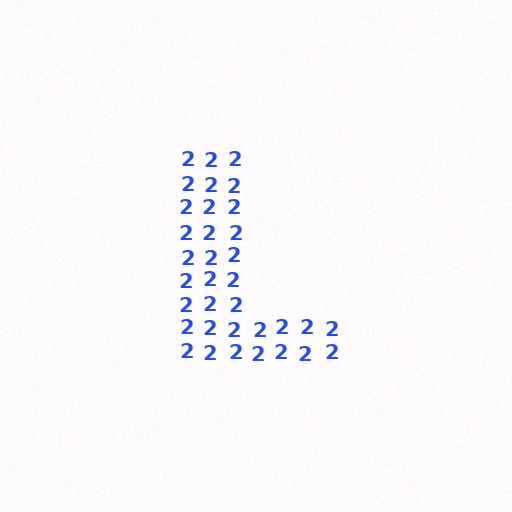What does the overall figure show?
The overall figure shows the letter L.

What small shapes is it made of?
It is made of small digit 2's.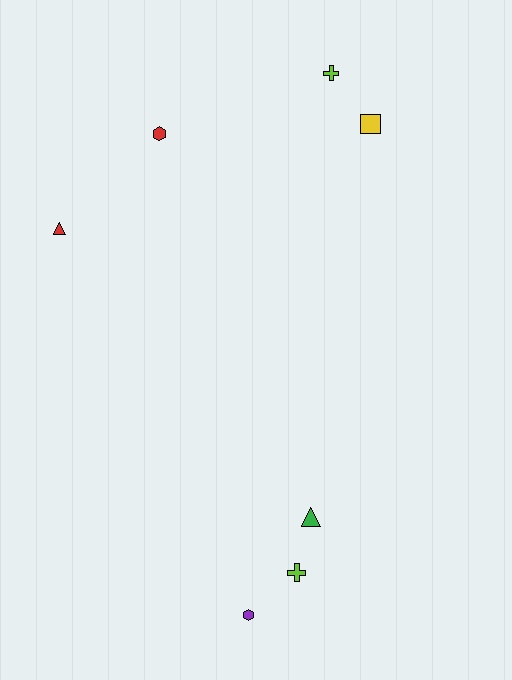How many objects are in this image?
There are 7 objects.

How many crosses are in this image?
There are 2 crosses.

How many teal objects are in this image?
There are no teal objects.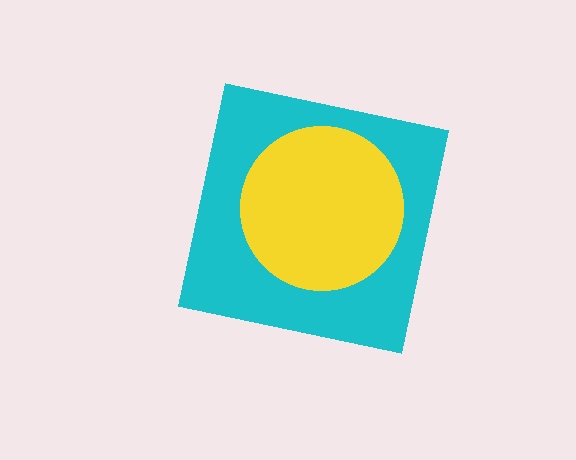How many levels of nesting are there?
2.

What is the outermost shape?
The cyan square.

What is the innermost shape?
The yellow circle.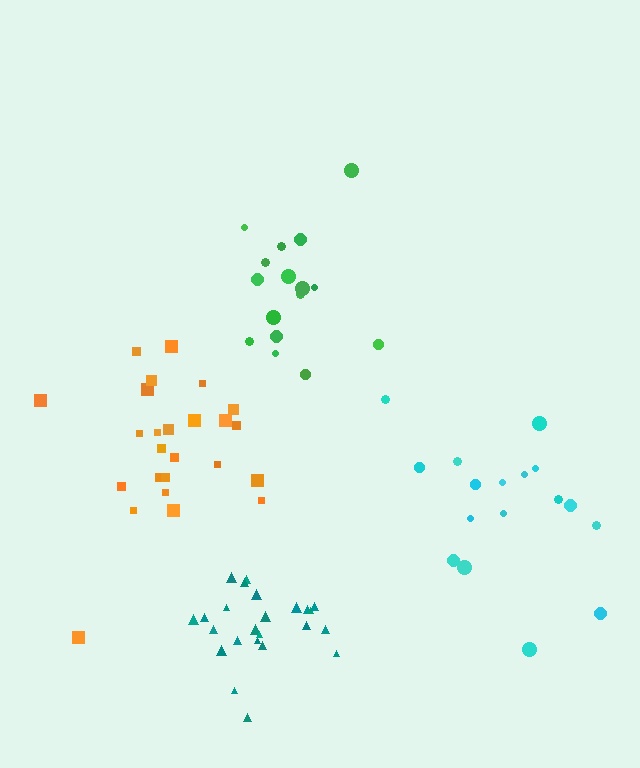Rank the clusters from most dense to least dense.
teal, orange, green, cyan.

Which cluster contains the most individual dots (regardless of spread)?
Orange (25).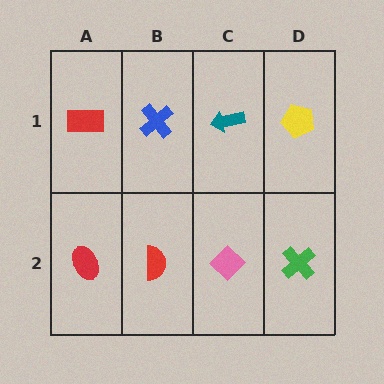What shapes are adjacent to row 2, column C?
A teal arrow (row 1, column C), a red semicircle (row 2, column B), a green cross (row 2, column D).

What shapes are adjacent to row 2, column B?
A blue cross (row 1, column B), a red ellipse (row 2, column A), a pink diamond (row 2, column C).